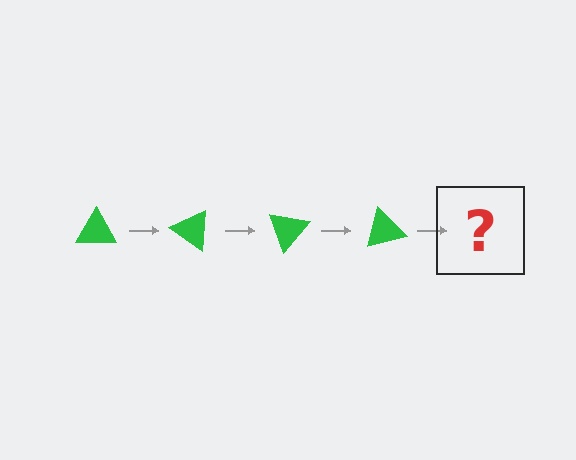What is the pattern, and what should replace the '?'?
The pattern is that the triangle rotates 35 degrees each step. The '?' should be a green triangle rotated 140 degrees.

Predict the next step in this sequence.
The next step is a green triangle rotated 140 degrees.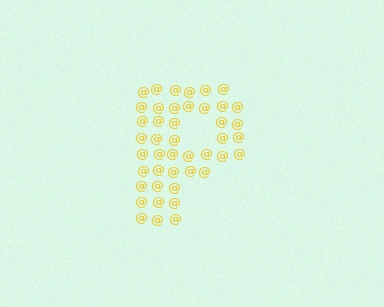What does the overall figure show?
The overall figure shows the letter P.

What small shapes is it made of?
It is made of small at signs.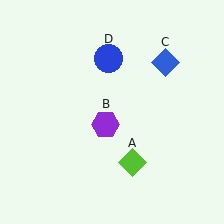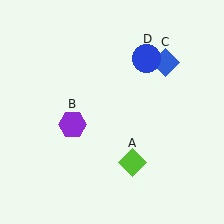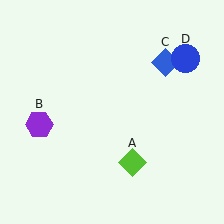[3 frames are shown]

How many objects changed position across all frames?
2 objects changed position: purple hexagon (object B), blue circle (object D).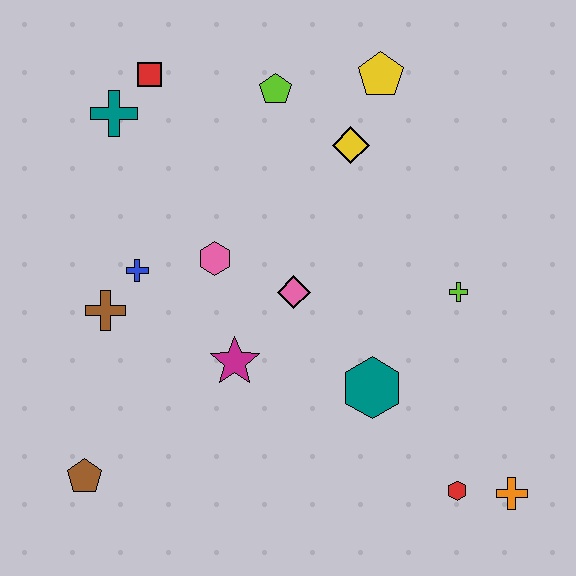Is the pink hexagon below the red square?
Yes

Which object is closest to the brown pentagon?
The brown cross is closest to the brown pentagon.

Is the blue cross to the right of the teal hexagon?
No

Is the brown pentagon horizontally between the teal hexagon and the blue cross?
No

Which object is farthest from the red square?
The orange cross is farthest from the red square.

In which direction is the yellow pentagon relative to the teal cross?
The yellow pentagon is to the right of the teal cross.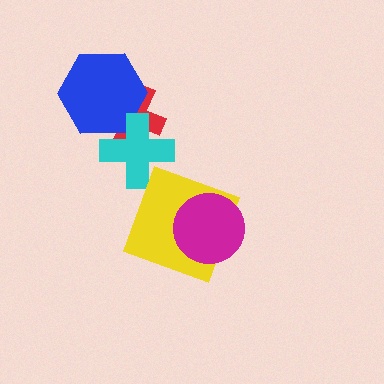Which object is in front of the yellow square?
The magenta circle is in front of the yellow square.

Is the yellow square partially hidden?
Yes, it is partially covered by another shape.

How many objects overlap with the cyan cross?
2 objects overlap with the cyan cross.